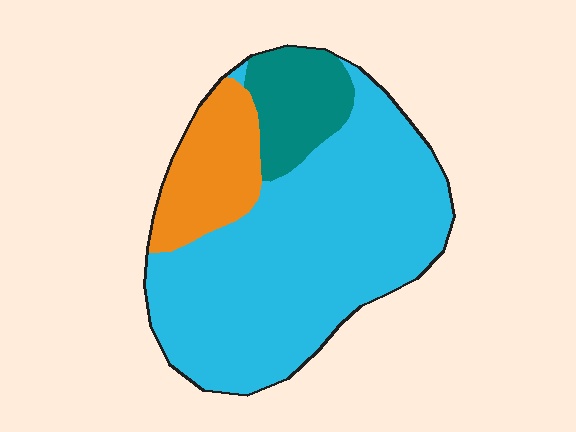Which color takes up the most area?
Cyan, at roughly 70%.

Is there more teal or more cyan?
Cyan.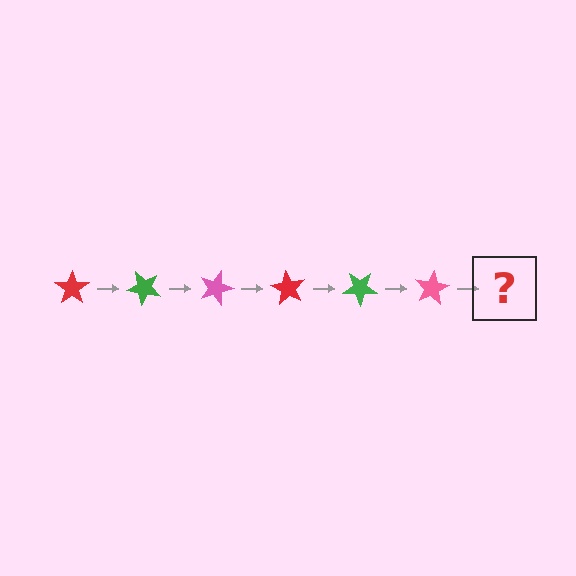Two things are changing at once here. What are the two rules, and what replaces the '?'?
The two rules are that it rotates 45 degrees each step and the color cycles through red, green, and pink. The '?' should be a red star, rotated 270 degrees from the start.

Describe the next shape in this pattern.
It should be a red star, rotated 270 degrees from the start.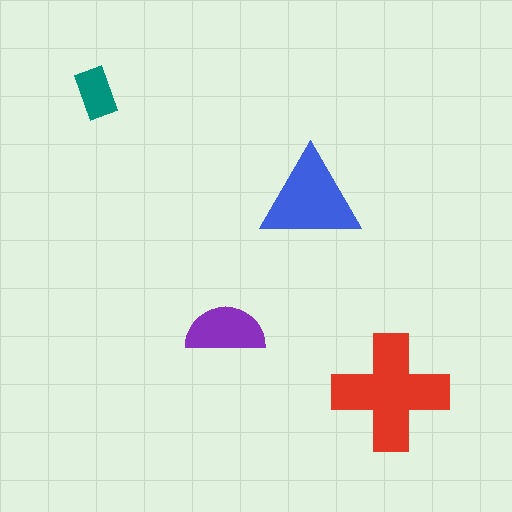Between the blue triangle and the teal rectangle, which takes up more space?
The blue triangle.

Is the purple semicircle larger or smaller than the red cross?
Smaller.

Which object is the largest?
The red cross.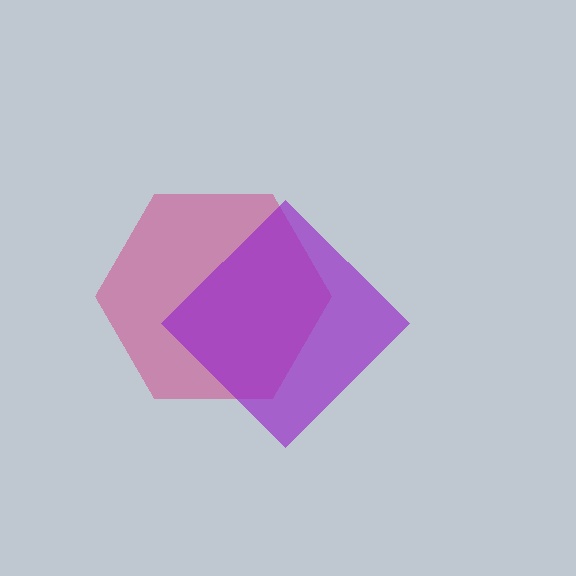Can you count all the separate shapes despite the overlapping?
Yes, there are 2 separate shapes.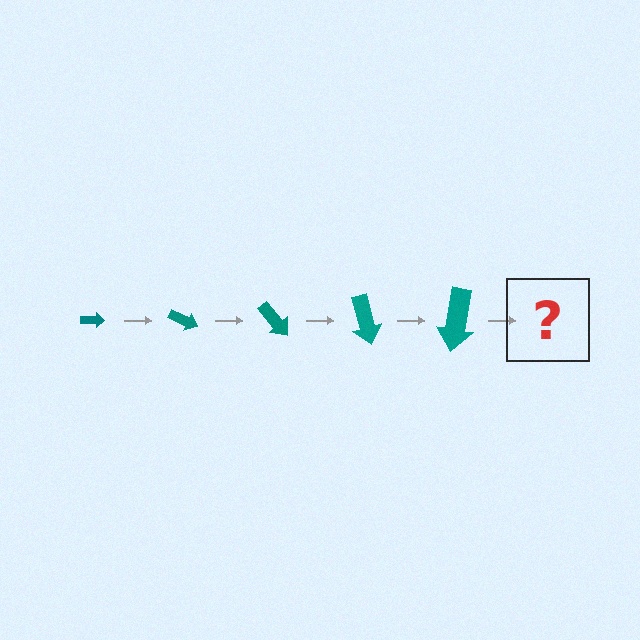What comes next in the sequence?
The next element should be an arrow, larger than the previous one and rotated 125 degrees from the start.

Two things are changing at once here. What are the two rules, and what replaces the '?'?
The two rules are that the arrow grows larger each step and it rotates 25 degrees each step. The '?' should be an arrow, larger than the previous one and rotated 125 degrees from the start.